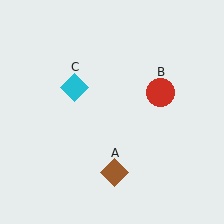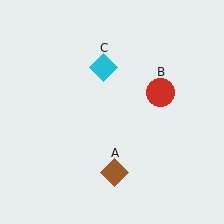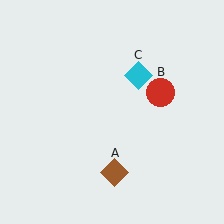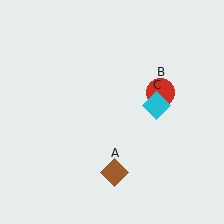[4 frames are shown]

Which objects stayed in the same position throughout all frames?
Brown diamond (object A) and red circle (object B) remained stationary.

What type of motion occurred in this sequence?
The cyan diamond (object C) rotated clockwise around the center of the scene.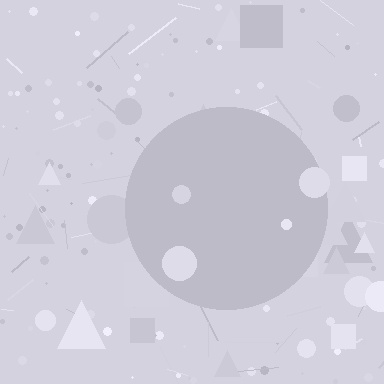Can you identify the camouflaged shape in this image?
The camouflaged shape is a circle.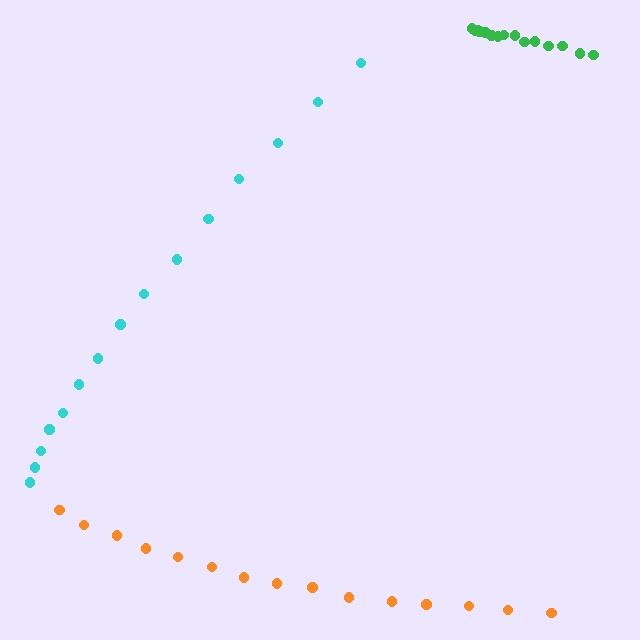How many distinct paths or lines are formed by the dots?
There are 3 distinct paths.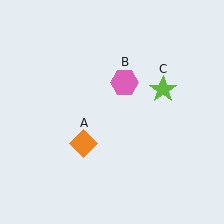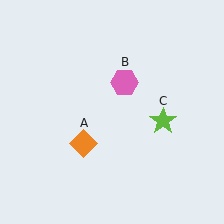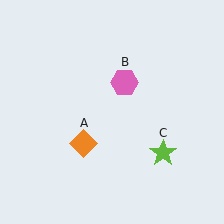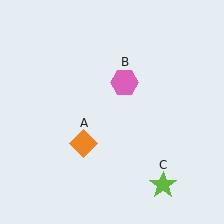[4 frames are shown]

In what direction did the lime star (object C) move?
The lime star (object C) moved down.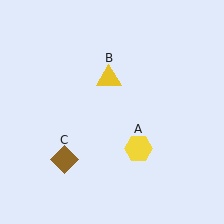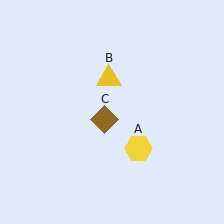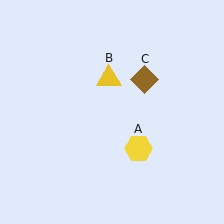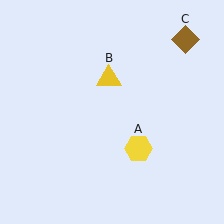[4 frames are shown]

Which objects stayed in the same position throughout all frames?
Yellow hexagon (object A) and yellow triangle (object B) remained stationary.